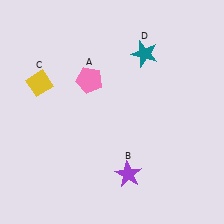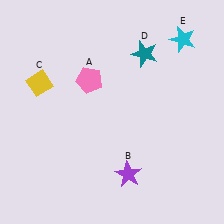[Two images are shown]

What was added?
A cyan star (E) was added in Image 2.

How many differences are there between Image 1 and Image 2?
There is 1 difference between the two images.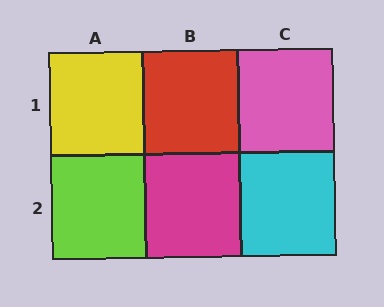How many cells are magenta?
1 cell is magenta.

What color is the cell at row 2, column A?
Lime.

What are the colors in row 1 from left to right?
Yellow, red, pink.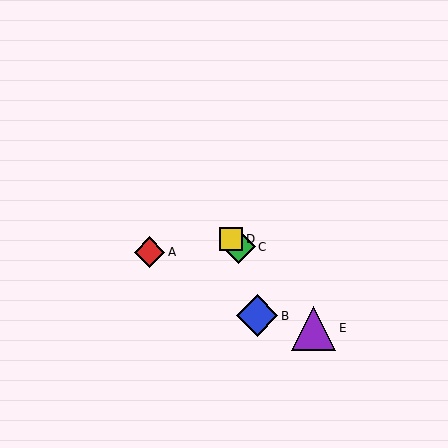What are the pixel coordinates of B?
Object B is at (257, 316).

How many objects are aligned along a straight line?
3 objects (C, D, E) are aligned along a straight line.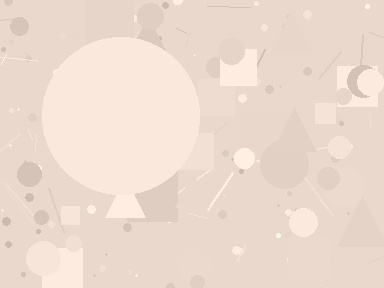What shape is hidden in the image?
A circle is hidden in the image.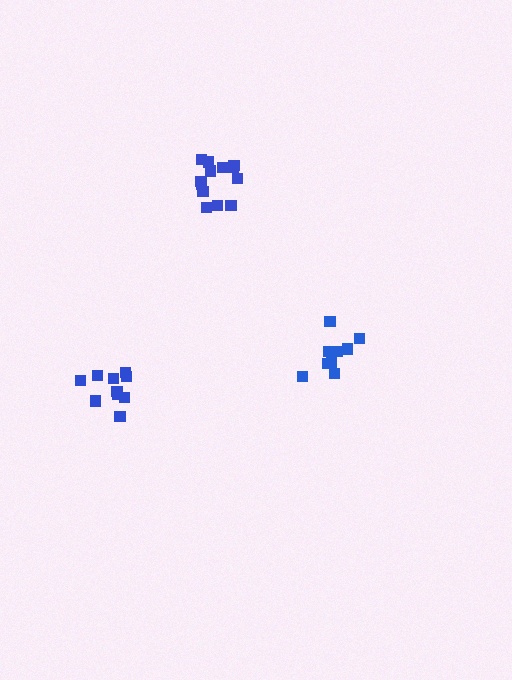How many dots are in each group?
Group 1: 13 dots, Group 2: 10 dots, Group 3: 10 dots (33 total).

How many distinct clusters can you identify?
There are 3 distinct clusters.